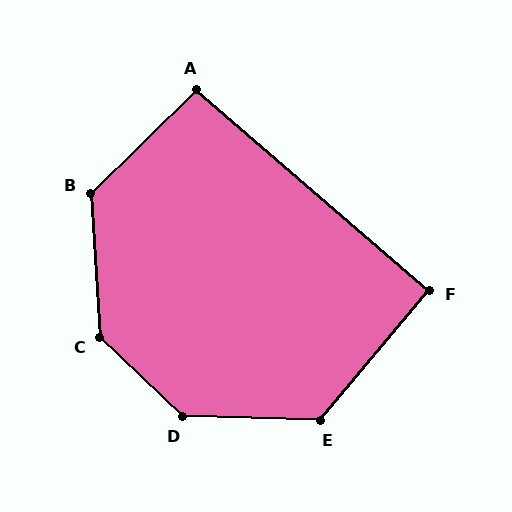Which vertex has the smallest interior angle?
F, at approximately 91 degrees.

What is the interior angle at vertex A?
Approximately 95 degrees (approximately right).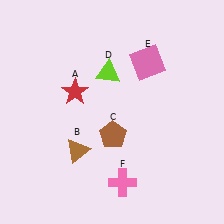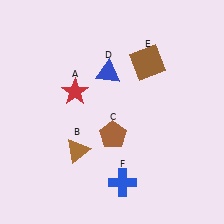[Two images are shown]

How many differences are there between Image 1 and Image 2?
There are 3 differences between the two images.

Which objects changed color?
D changed from lime to blue. E changed from pink to brown. F changed from pink to blue.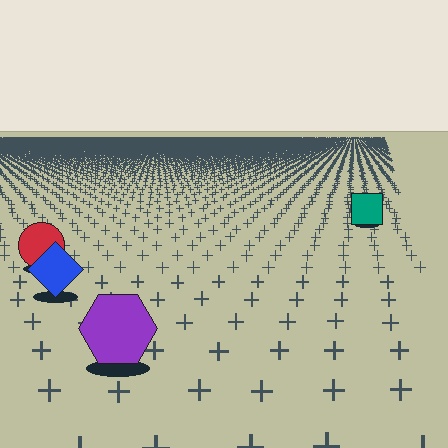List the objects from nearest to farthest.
From nearest to farthest: the purple hexagon, the blue diamond, the red circle, the teal square.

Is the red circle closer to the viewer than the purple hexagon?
No. The purple hexagon is closer — you can tell from the texture gradient: the ground texture is coarser near it.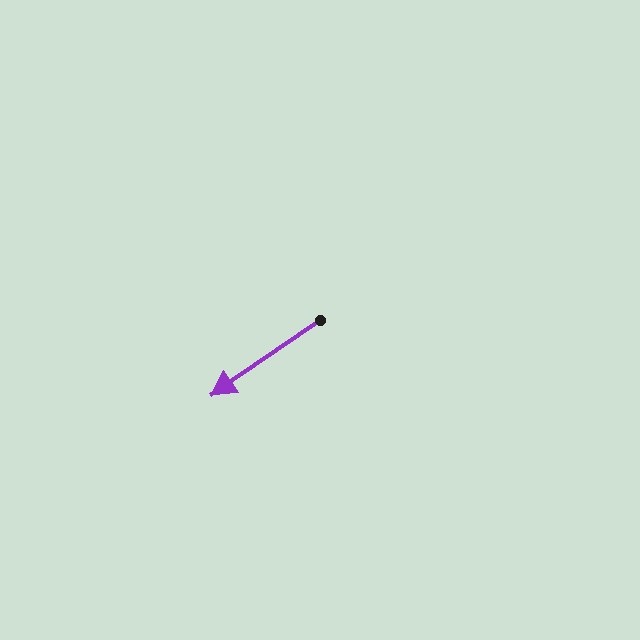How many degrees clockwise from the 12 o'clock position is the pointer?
Approximately 235 degrees.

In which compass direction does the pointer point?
Southwest.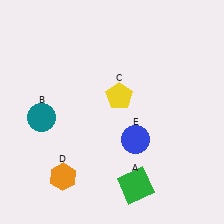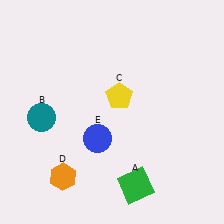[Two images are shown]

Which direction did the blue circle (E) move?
The blue circle (E) moved left.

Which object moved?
The blue circle (E) moved left.